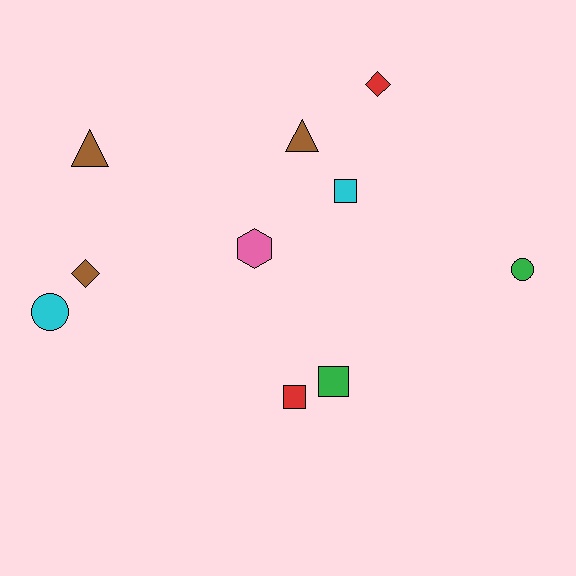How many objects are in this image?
There are 10 objects.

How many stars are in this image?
There are no stars.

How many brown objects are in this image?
There are 3 brown objects.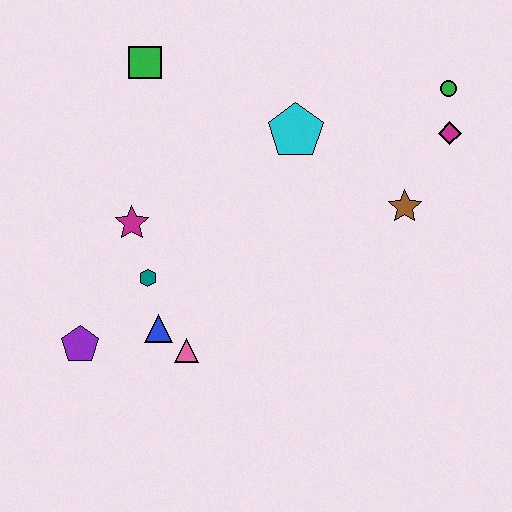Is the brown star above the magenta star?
Yes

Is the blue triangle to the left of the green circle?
Yes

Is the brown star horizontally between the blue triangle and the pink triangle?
No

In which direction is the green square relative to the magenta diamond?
The green square is to the left of the magenta diamond.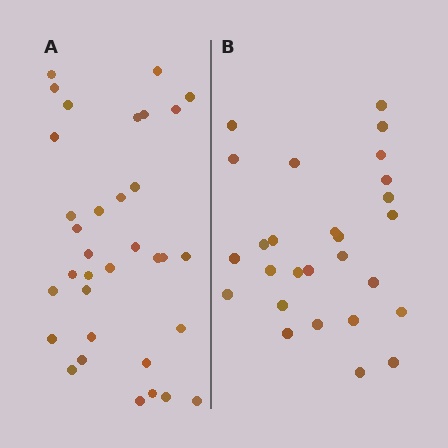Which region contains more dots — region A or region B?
Region A (the left region) has more dots.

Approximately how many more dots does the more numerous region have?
Region A has roughly 8 or so more dots than region B.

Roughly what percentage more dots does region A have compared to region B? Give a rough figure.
About 25% more.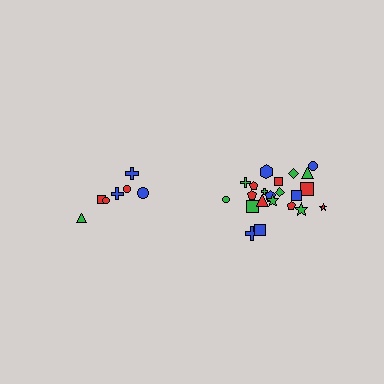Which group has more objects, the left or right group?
The right group.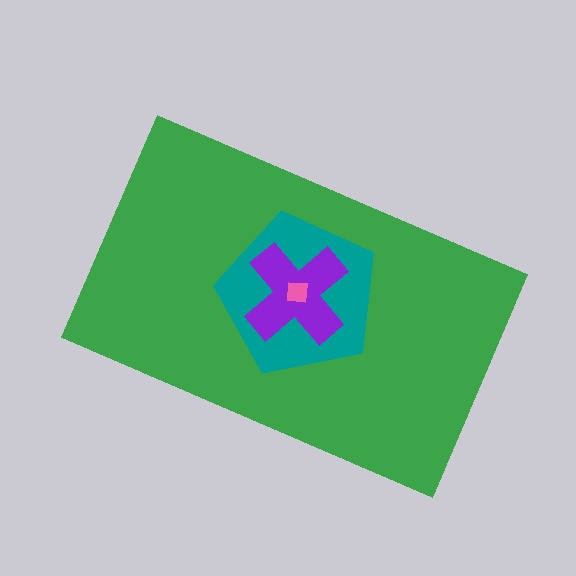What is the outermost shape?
The green rectangle.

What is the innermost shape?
The pink square.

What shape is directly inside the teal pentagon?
The purple cross.